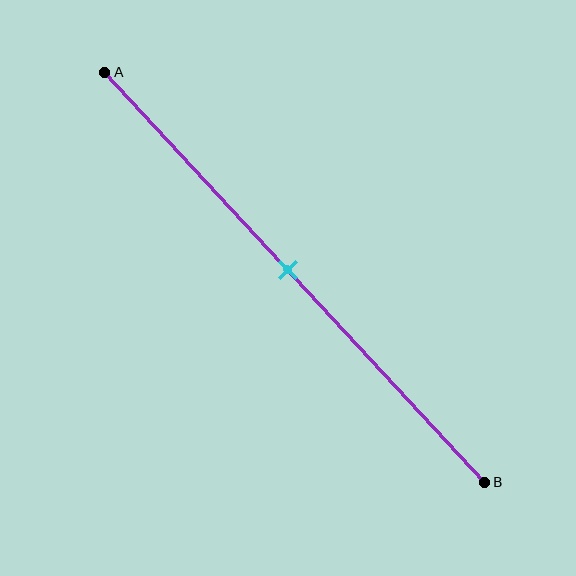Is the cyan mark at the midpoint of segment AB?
Yes, the mark is approximately at the midpoint.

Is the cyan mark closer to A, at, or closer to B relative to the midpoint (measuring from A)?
The cyan mark is approximately at the midpoint of segment AB.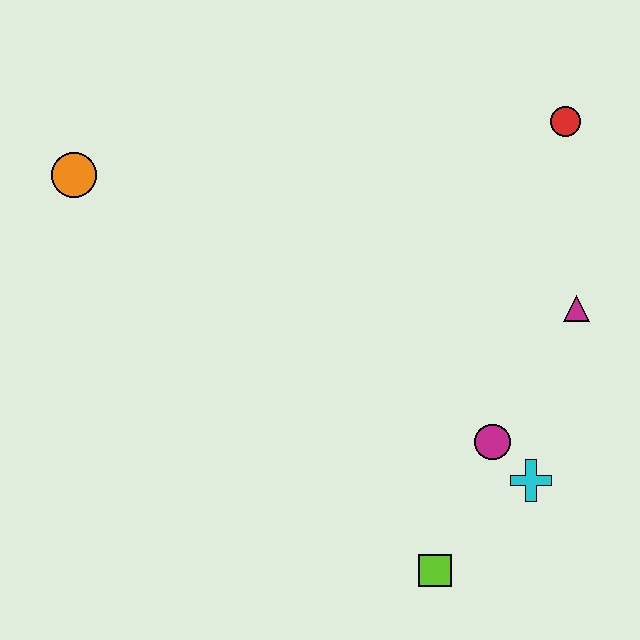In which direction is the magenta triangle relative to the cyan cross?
The magenta triangle is above the cyan cross.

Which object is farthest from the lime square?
The orange circle is farthest from the lime square.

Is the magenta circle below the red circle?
Yes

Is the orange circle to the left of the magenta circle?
Yes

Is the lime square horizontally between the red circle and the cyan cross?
No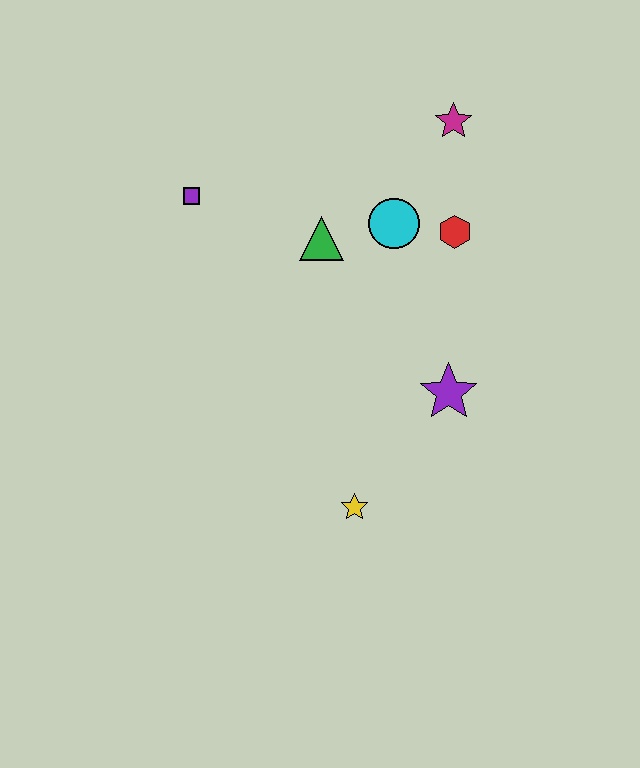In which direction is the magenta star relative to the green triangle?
The magenta star is to the right of the green triangle.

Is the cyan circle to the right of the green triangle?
Yes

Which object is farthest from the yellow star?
The magenta star is farthest from the yellow star.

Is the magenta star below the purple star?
No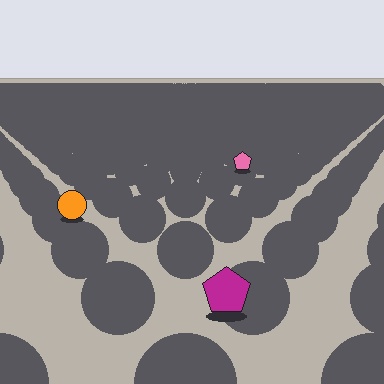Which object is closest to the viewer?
The magenta pentagon is closest. The texture marks near it are larger and more spread out.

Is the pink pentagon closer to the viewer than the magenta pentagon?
No. The magenta pentagon is closer — you can tell from the texture gradient: the ground texture is coarser near it.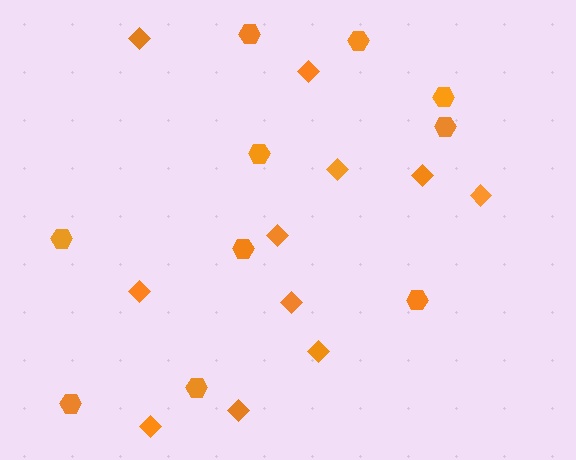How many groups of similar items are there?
There are 2 groups: one group of diamonds (11) and one group of hexagons (10).